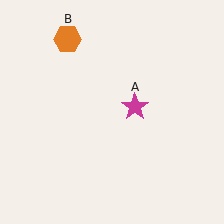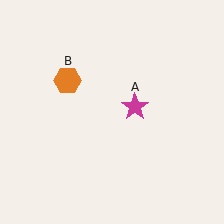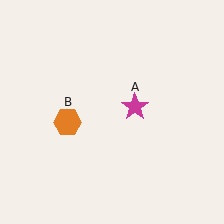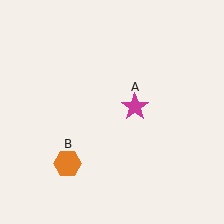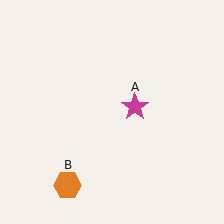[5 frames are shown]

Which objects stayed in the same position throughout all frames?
Magenta star (object A) remained stationary.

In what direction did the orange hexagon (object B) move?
The orange hexagon (object B) moved down.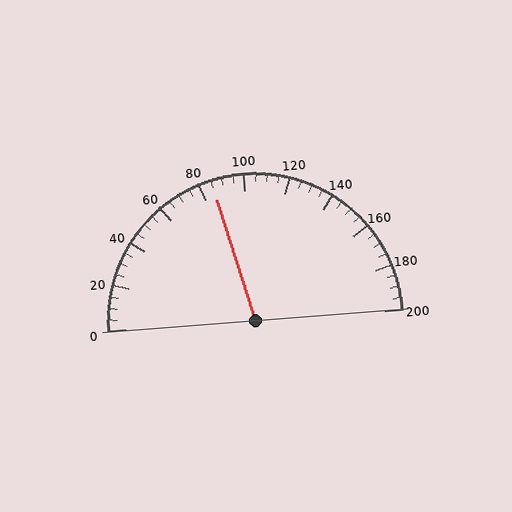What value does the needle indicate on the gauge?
The needle indicates approximately 85.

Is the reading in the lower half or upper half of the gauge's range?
The reading is in the lower half of the range (0 to 200).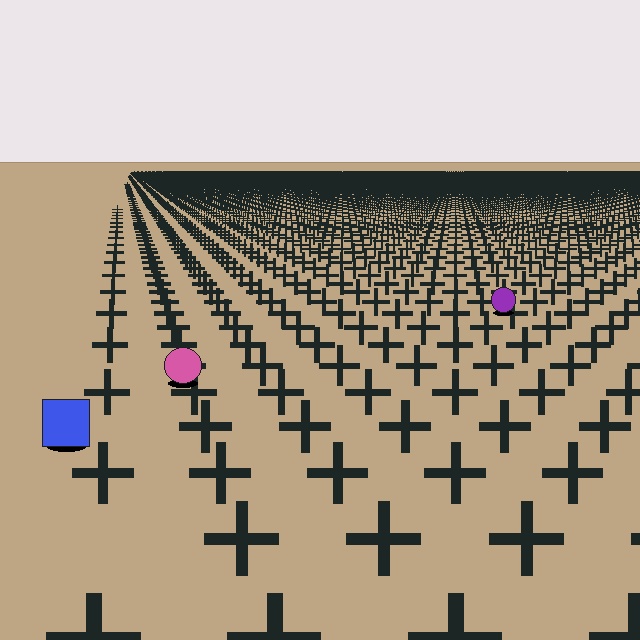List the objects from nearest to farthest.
From nearest to farthest: the blue square, the pink circle, the purple circle.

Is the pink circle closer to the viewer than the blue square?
No. The blue square is closer — you can tell from the texture gradient: the ground texture is coarser near it.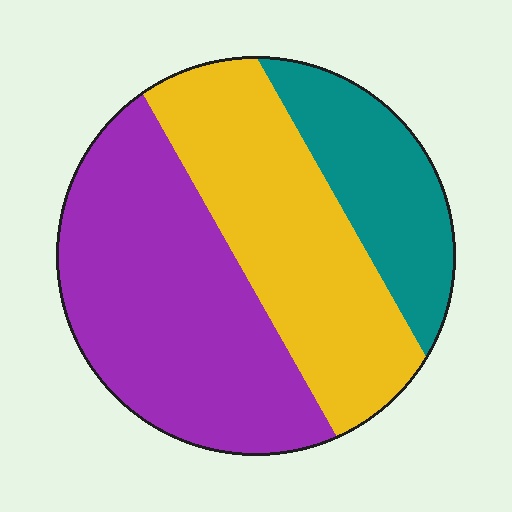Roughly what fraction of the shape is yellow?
Yellow covers around 35% of the shape.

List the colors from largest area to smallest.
From largest to smallest: purple, yellow, teal.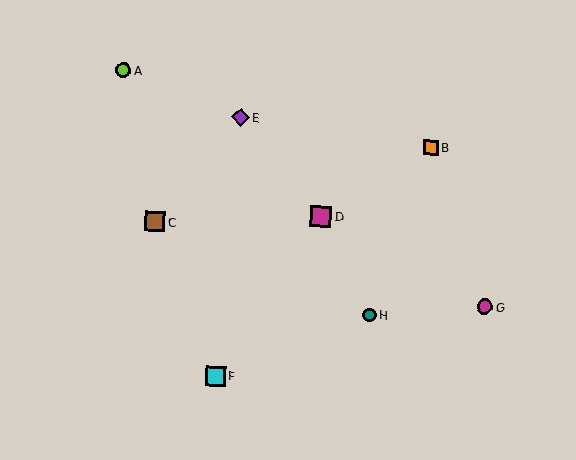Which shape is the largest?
The magenta square (labeled D) is the largest.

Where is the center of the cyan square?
The center of the cyan square is at (215, 376).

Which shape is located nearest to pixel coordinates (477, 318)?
The magenta circle (labeled G) at (485, 307) is nearest to that location.